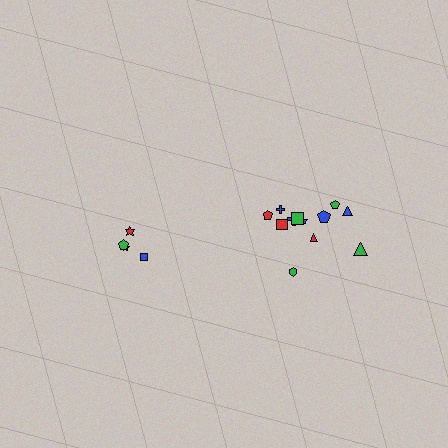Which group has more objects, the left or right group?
The right group.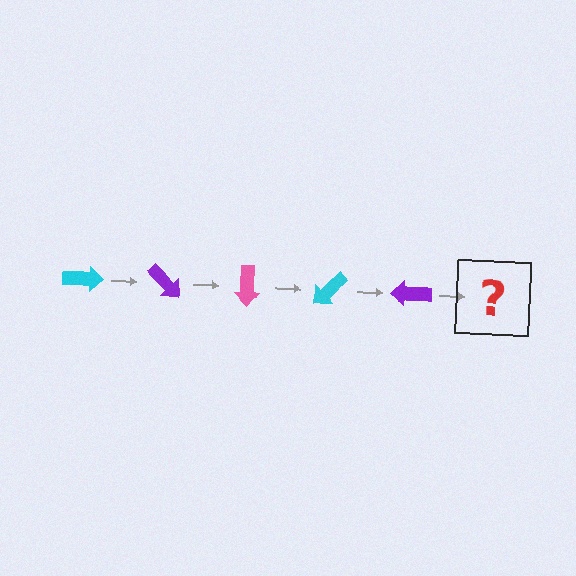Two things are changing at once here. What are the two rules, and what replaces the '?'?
The two rules are that it rotates 45 degrees each step and the color cycles through cyan, purple, and pink. The '?' should be a pink arrow, rotated 225 degrees from the start.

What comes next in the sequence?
The next element should be a pink arrow, rotated 225 degrees from the start.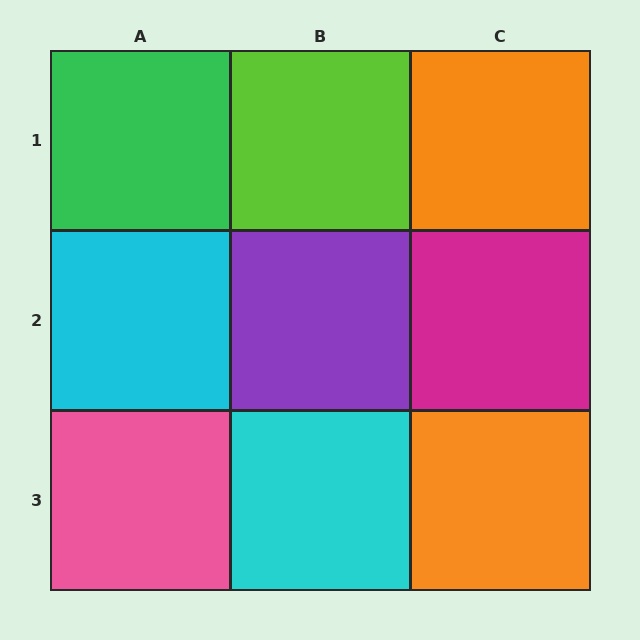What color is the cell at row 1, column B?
Lime.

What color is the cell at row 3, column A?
Pink.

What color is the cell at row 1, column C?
Orange.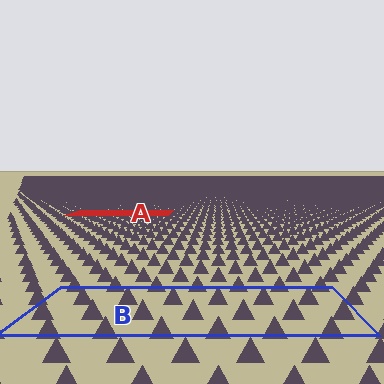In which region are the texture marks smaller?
The texture marks are smaller in region A, because it is farther away.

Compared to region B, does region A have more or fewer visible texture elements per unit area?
Region A has more texture elements per unit area — they are packed more densely because it is farther away.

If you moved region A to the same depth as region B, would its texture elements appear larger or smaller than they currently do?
They would appear larger. At a closer depth, the same texture elements are projected at a bigger on-screen size.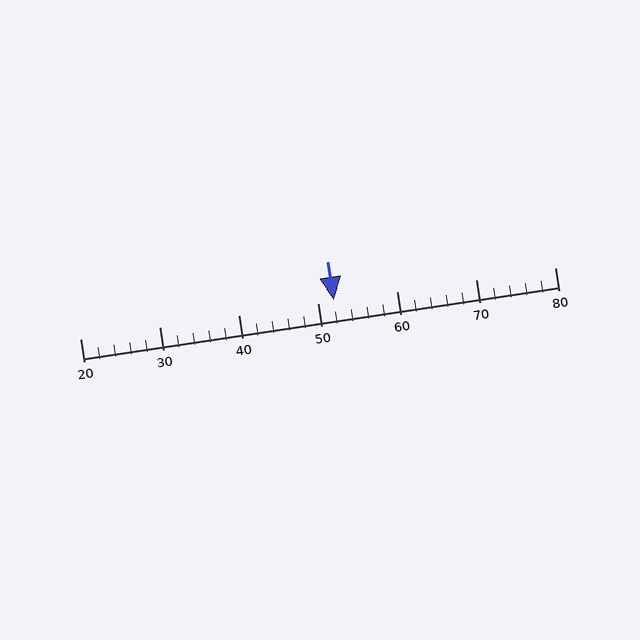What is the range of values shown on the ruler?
The ruler shows values from 20 to 80.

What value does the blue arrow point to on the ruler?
The blue arrow points to approximately 52.